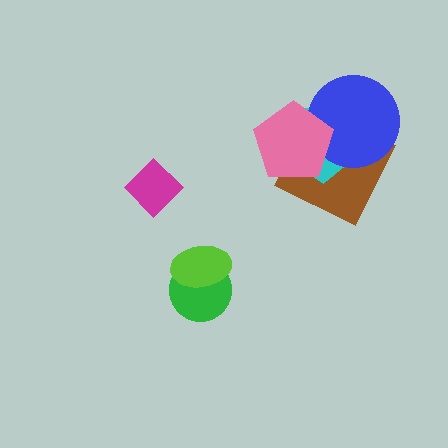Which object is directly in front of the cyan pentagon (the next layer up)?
The blue circle is directly in front of the cyan pentagon.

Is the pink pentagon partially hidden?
No, no other shape covers it.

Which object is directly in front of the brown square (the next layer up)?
The cyan pentagon is directly in front of the brown square.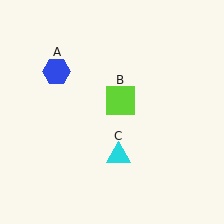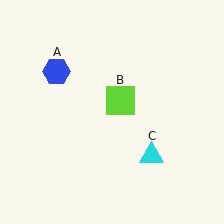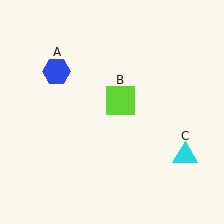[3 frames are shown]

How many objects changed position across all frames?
1 object changed position: cyan triangle (object C).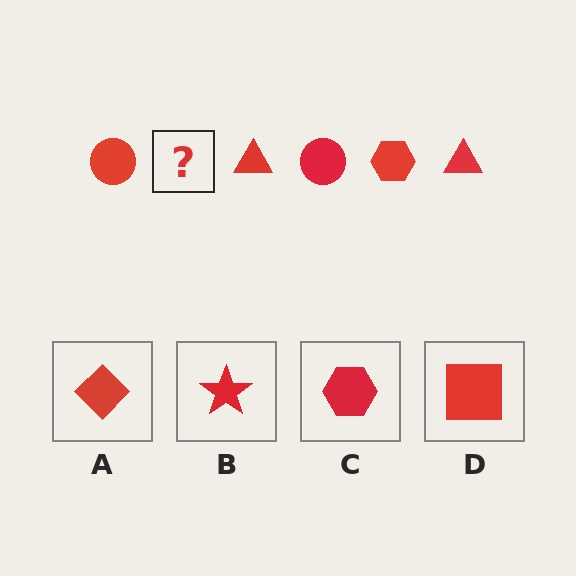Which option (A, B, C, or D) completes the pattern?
C.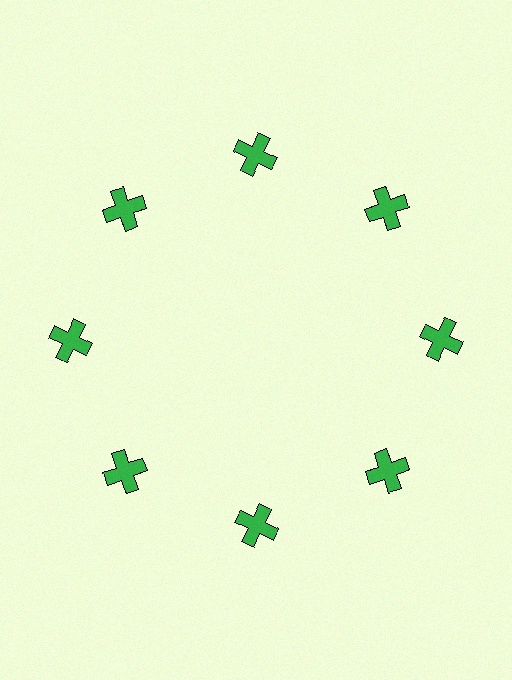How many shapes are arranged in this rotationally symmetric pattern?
There are 8 shapes, arranged in 8 groups of 1.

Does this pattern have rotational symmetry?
Yes, this pattern has 8-fold rotational symmetry. It looks the same after rotating 45 degrees around the center.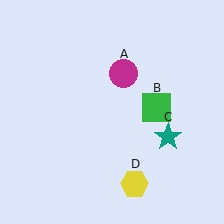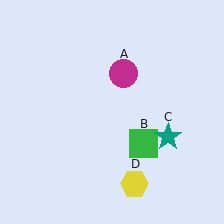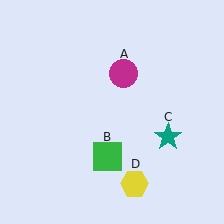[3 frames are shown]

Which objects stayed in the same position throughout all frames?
Magenta circle (object A) and teal star (object C) and yellow hexagon (object D) remained stationary.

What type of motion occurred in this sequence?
The green square (object B) rotated clockwise around the center of the scene.